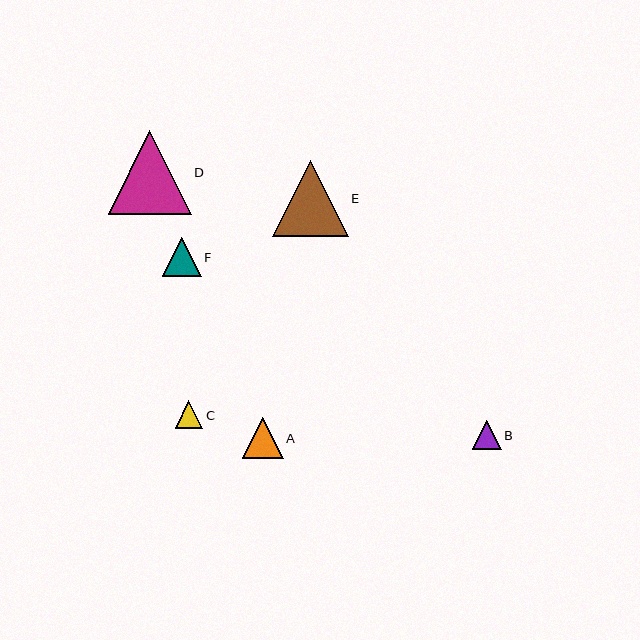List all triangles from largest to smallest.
From largest to smallest: D, E, A, F, B, C.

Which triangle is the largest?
Triangle D is the largest with a size of approximately 83 pixels.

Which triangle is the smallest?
Triangle C is the smallest with a size of approximately 27 pixels.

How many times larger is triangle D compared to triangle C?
Triangle D is approximately 3.0 times the size of triangle C.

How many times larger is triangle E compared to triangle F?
Triangle E is approximately 2.0 times the size of triangle F.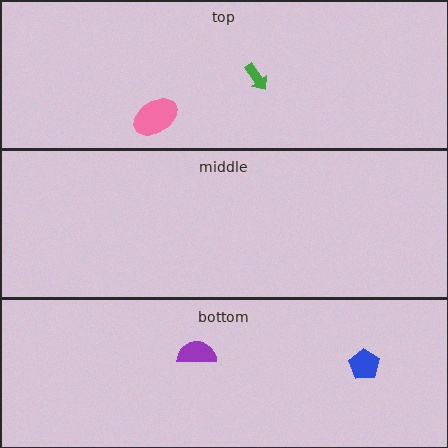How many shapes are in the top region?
2.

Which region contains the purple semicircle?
The bottom region.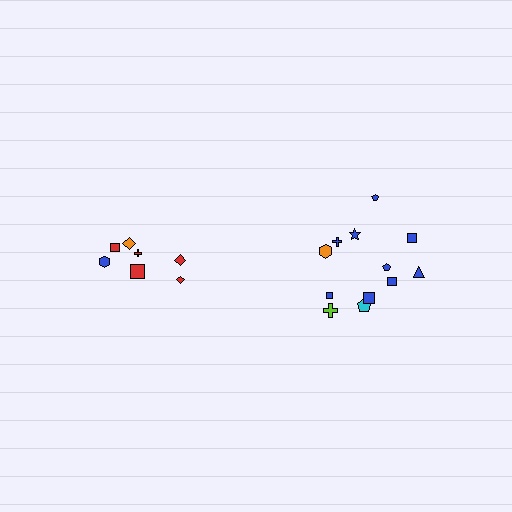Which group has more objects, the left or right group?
The right group.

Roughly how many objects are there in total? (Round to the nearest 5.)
Roughly 20 objects in total.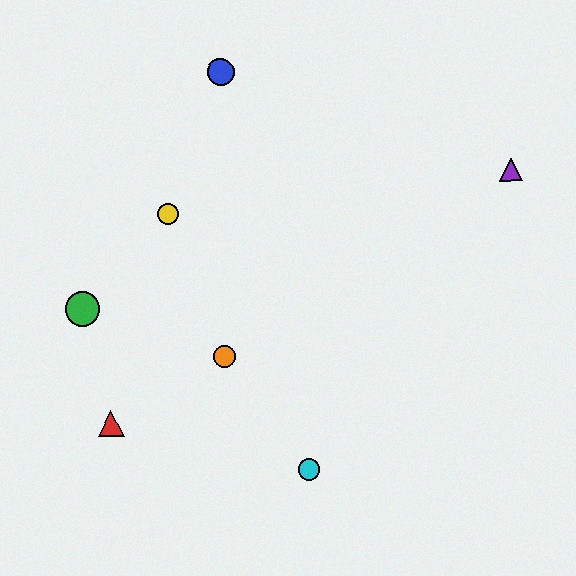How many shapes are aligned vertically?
2 shapes (the blue circle, the orange circle) are aligned vertically.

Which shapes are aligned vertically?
The blue circle, the orange circle are aligned vertically.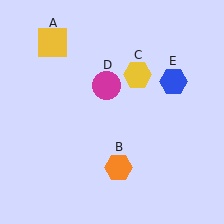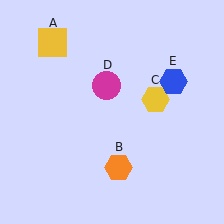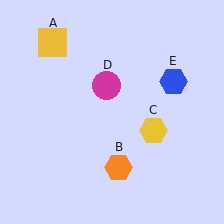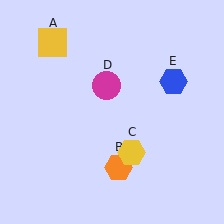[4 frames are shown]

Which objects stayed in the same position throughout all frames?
Yellow square (object A) and orange hexagon (object B) and magenta circle (object D) and blue hexagon (object E) remained stationary.